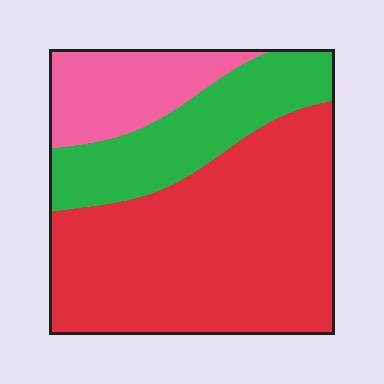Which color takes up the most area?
Red, at roughly 60%.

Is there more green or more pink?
Green.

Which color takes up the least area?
Pink, at roughly 15%.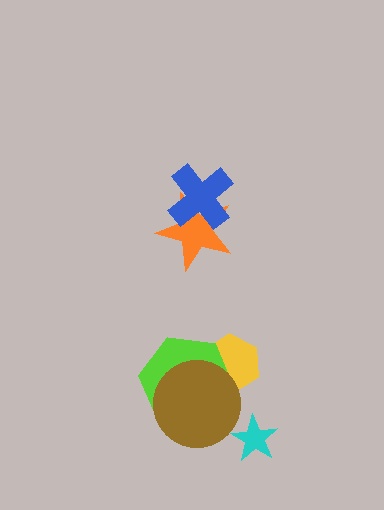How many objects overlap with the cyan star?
0 objects overlap with the cyan star.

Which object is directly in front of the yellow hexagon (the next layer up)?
The lime hexagon is directly in front of the yellow hexagon.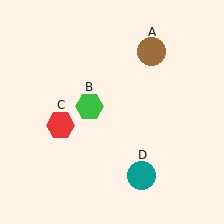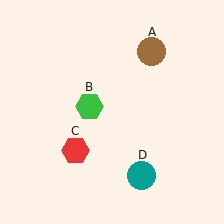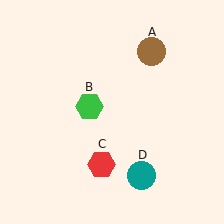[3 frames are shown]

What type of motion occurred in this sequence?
The red hexagon (object C) rotated counterclockwise around the center of the scene.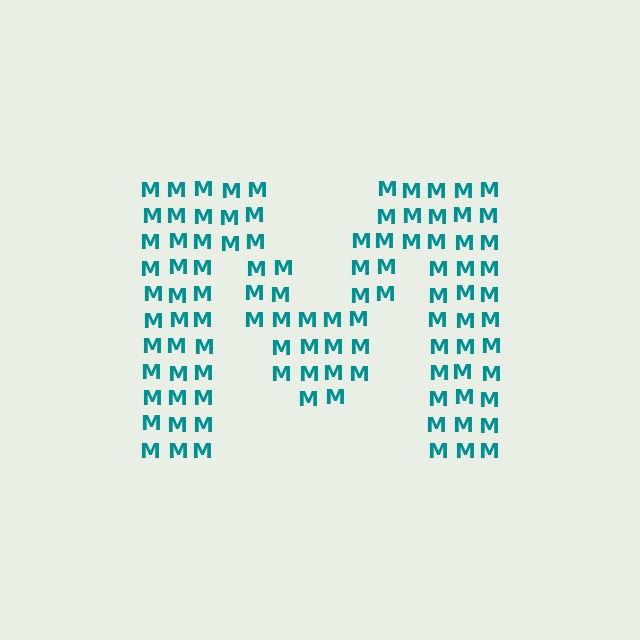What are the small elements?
The small elements are letter M's.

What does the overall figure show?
The overall figure shows the letter M.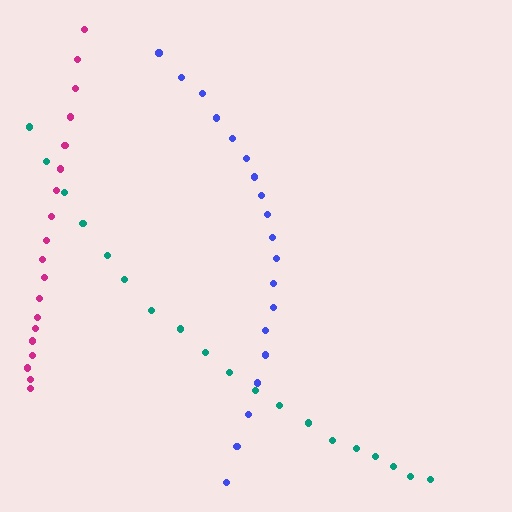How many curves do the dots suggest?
There are 3 distinct paths.